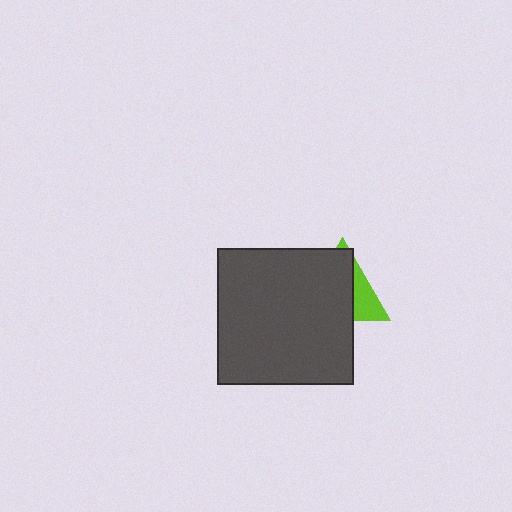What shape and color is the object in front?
The object in front is a dark gray square.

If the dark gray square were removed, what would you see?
You would see the complete lime triangle.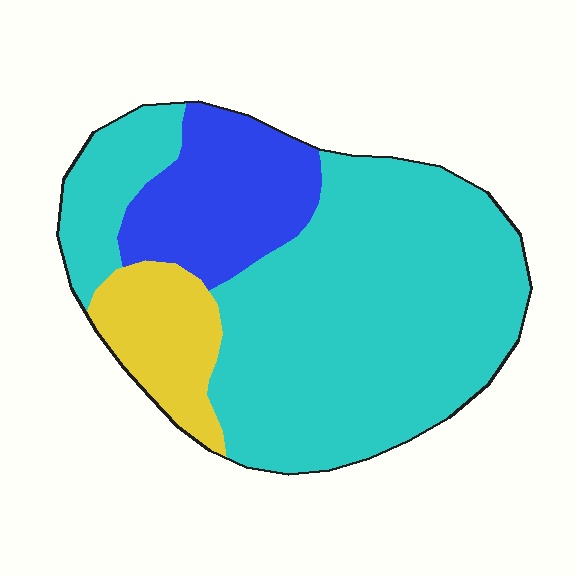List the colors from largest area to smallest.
From largest to smallest: cyan, blue, yellow.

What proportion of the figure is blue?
Blue covers 19% of the figure.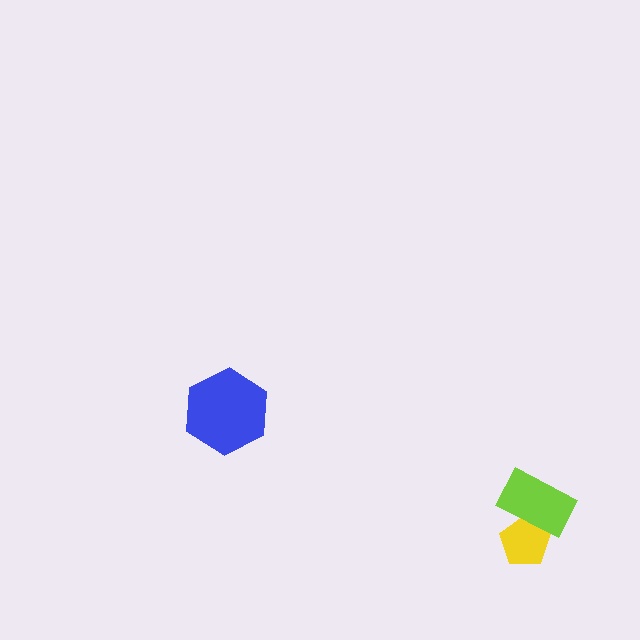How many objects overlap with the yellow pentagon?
1 object overlaps with the yellow pentagon.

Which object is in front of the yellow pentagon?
The lime rectangle is in front of the yellow pentagon.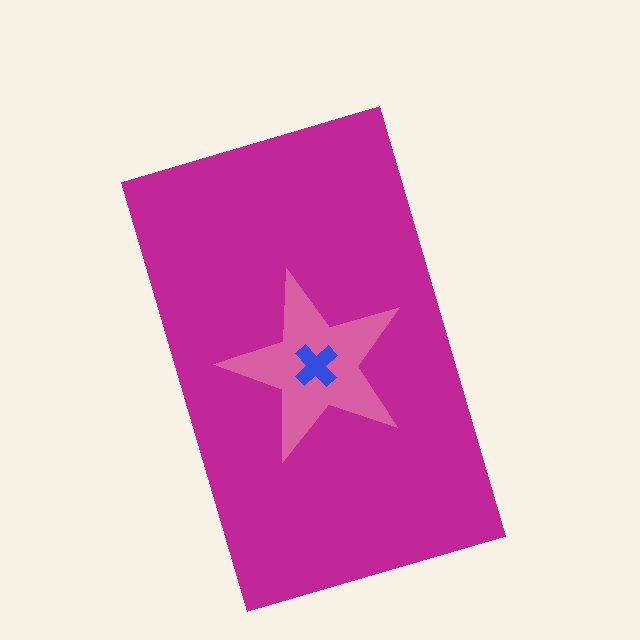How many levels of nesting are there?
3.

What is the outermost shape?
The magenta rectangle.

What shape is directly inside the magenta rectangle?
The pink star.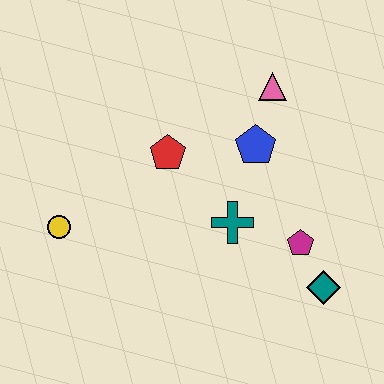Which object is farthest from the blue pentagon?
The yellow circle is farthest from the blue pentagon.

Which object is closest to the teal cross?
The magenta pentagon is closest to the teal cross.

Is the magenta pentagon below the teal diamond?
No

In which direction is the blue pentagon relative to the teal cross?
The blue pentagon is above the teal cross.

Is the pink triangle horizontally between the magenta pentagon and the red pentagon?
Yes